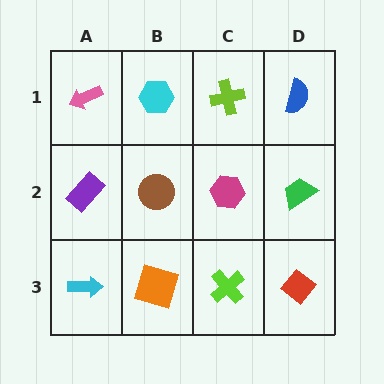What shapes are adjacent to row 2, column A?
A pink arrow (row 1, column A), a cyan arrow (row 3, column A), a brown circle (row 2, column B).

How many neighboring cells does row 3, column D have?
2.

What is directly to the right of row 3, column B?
A lime cross.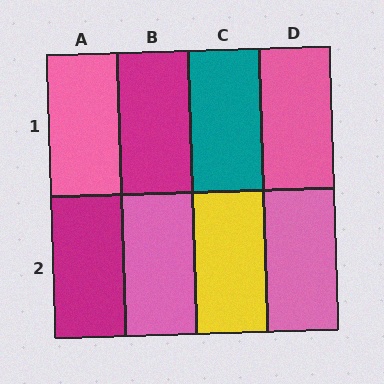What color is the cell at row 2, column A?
Magenta.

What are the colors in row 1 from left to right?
Pink, magenta, teal, pink.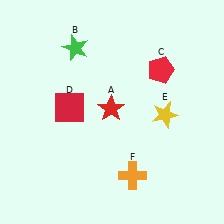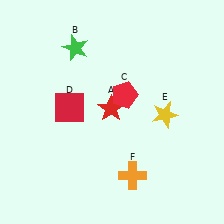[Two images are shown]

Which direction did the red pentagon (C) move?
The red pentagon (C) moved left.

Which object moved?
The red pentagon (C) moved left.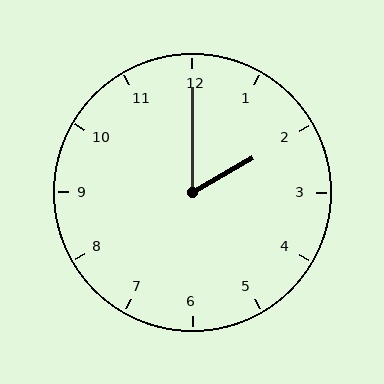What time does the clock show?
2:00.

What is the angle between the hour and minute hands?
Approximately 60 degrees.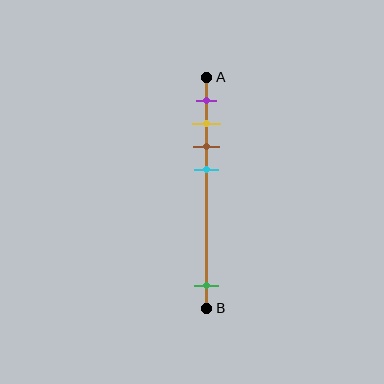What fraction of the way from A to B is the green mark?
The green mark is approximately 90% (0.9) of the way from A to B.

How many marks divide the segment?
There are 5 marks dividing the segment.